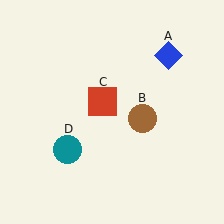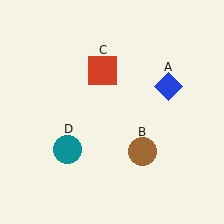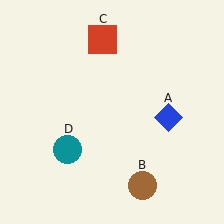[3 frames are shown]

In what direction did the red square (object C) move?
The red square (object C) moved up.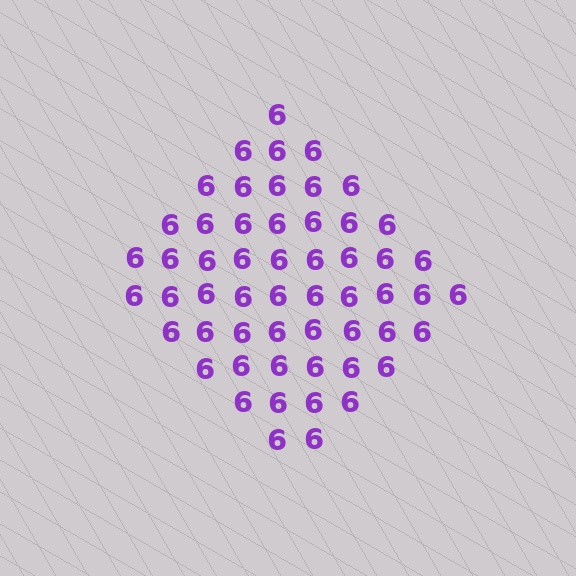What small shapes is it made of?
It is made of small digit 6's.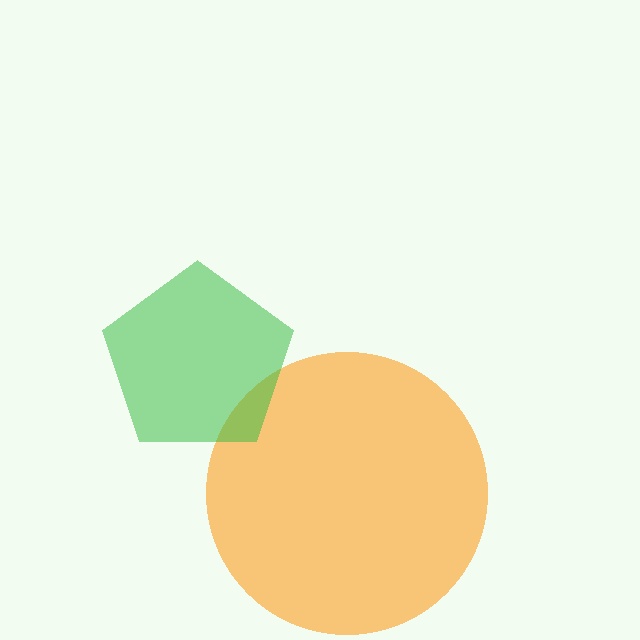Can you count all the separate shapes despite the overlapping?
Yes, there are 2 separate shapes.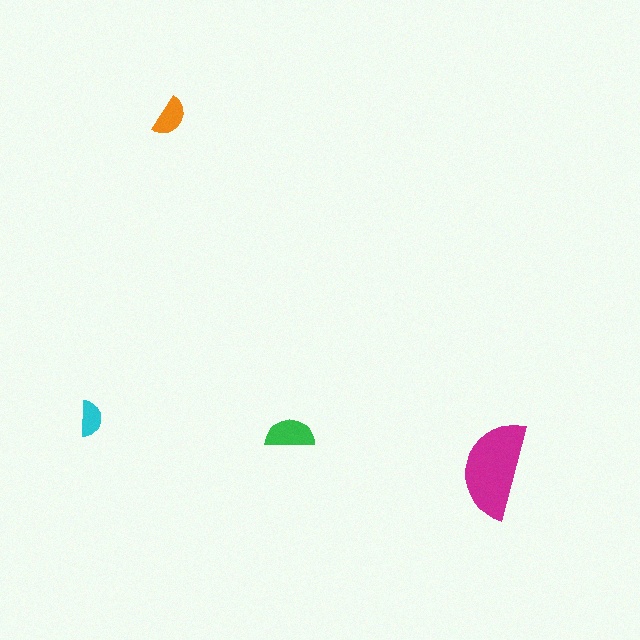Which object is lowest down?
The magenta semicircle is bottommost.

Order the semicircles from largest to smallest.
the magenta one, the green one, the orange one, the cyan one.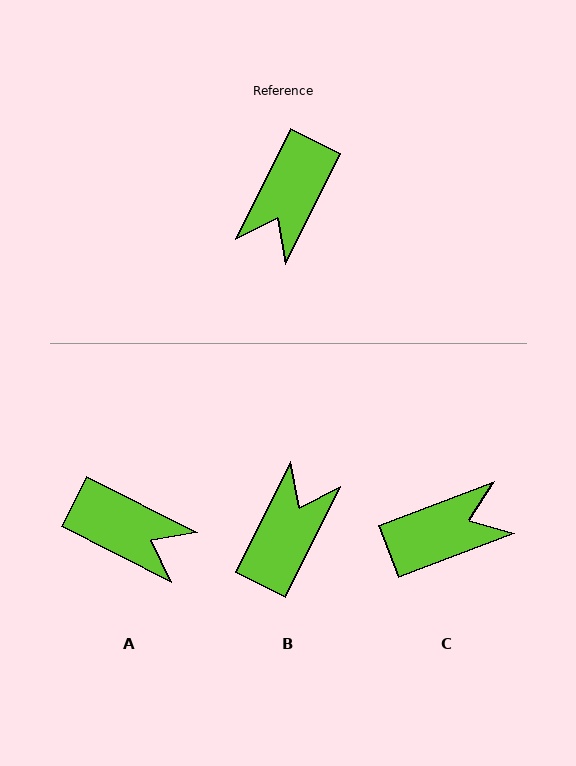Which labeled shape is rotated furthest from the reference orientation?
B, about 179 degrees away.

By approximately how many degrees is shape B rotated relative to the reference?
Approximately 179 degrees counter-clockwise.